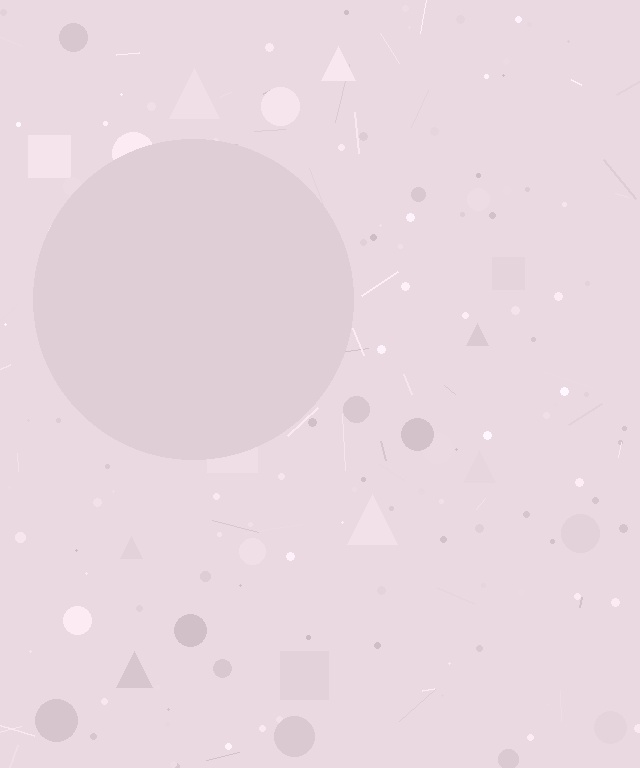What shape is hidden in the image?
A circle is hidden in the image.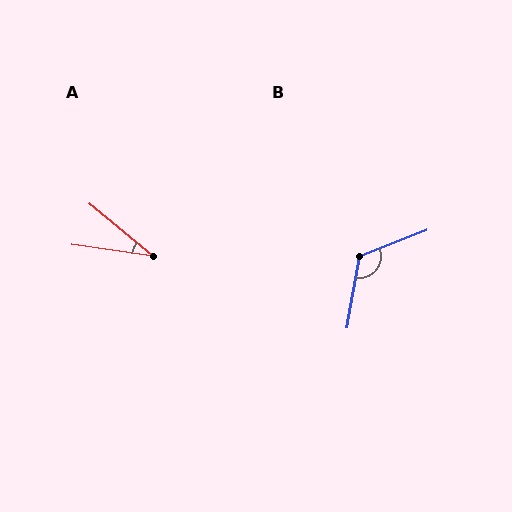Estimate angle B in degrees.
Approximately 121 degrees.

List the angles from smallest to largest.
A (32°), B (121°).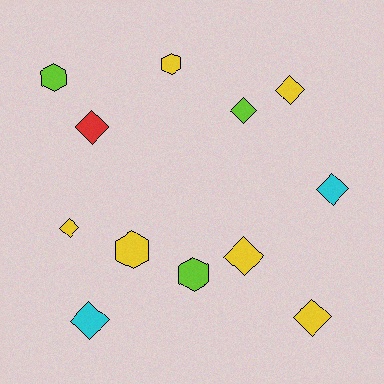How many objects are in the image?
There are 12 objects.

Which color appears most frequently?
Yellow, with 6 objects.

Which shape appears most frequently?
Diamond, with 8 objects.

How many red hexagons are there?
There are no red hexagons.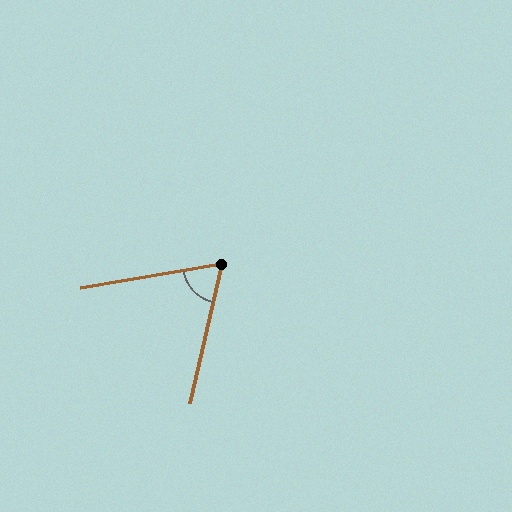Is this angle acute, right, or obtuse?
It is acute.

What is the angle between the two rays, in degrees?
Approximately 67 degrees.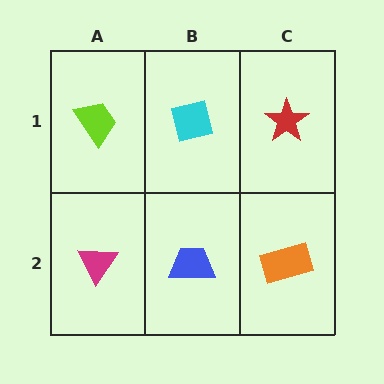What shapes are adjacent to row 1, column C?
An orange rectangle (row 2, column C), a cyan square (row 1, column B).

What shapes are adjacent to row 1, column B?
A blue trapezoid (row 2, column B), a lime trapezoid (row 1, column A), a red star (row 1, column C).